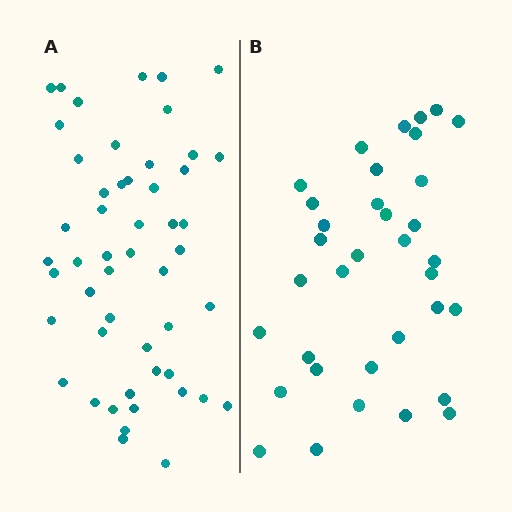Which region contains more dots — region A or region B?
Region A (the left region) has more dots.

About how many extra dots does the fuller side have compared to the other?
Region A has approximately 15 more dots than region B.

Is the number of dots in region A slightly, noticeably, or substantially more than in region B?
Region A has substantially more. The ratio is roughly 1.5 to 1.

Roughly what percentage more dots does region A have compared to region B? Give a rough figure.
About 45% more.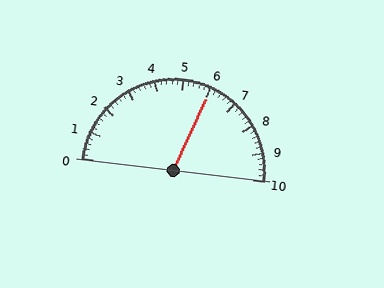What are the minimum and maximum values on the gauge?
The gauge ranges from 0 to 10.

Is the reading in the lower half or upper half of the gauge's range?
The reading is in the upper half of the range (0 to 10).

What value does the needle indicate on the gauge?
The needle indicates approximately 6.0.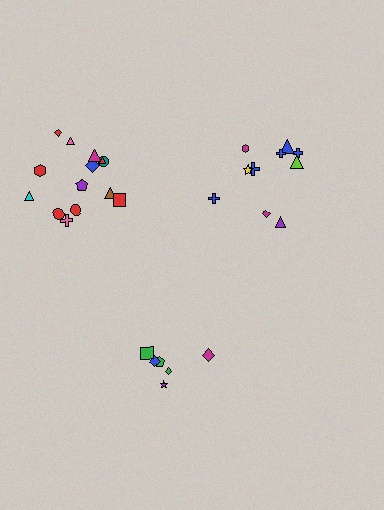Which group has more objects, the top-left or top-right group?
The top-left group.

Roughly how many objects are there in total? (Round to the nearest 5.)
Roughly 30 objects in total.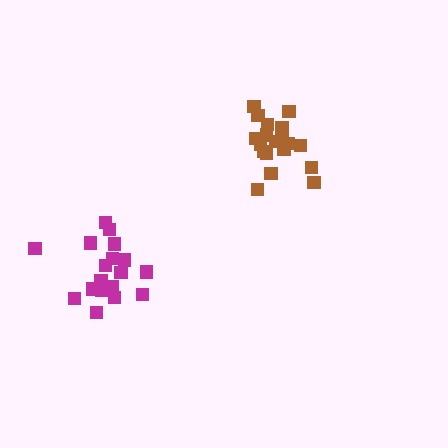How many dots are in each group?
Group 1: 20 dots, Group 2: 18 dots (38 total).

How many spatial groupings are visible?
There are 2 spatial groupings.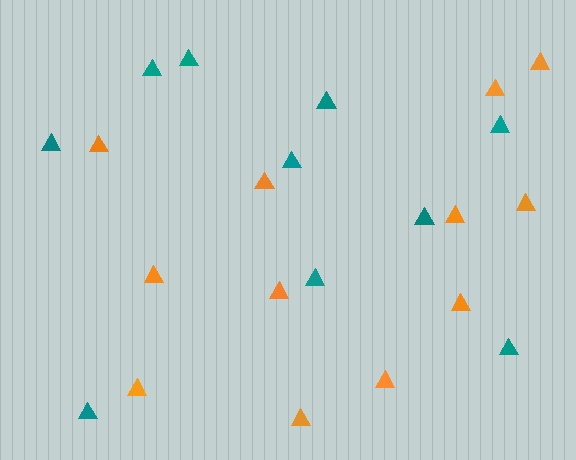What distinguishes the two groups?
There are 2 groups: one group of orange triangles (12) and one group of teal triangles (10).